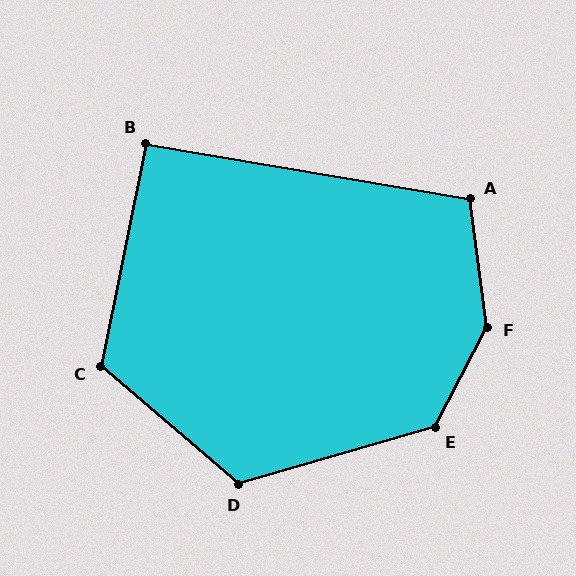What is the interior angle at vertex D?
Approximately 123 degrees (obtuse).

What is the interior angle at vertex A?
Approximately 107 degrees (obtuse).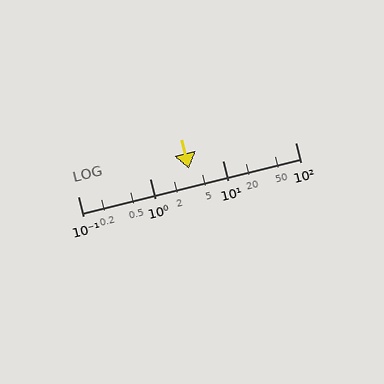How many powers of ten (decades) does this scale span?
The scale spans 3 decades, from 0.1 to 100.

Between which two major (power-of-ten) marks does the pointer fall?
The pointer is between 1 and 10.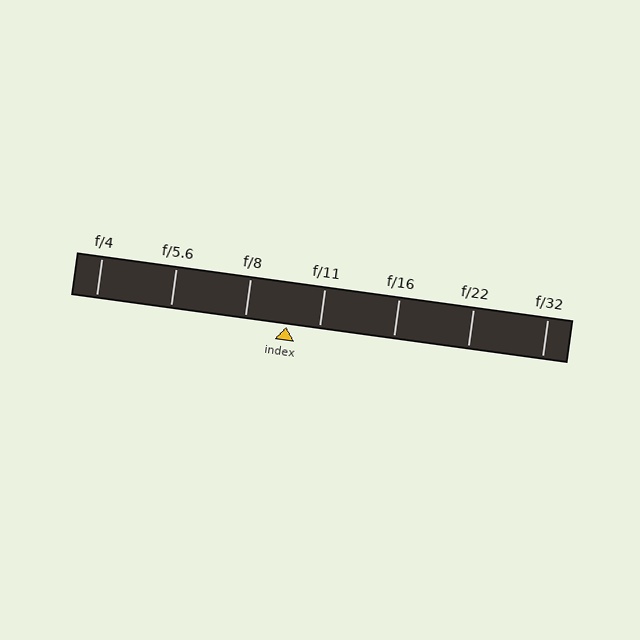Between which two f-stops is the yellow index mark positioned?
The index mark is between f/8 and f/11.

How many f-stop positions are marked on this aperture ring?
There are 7 f-stop positions marked.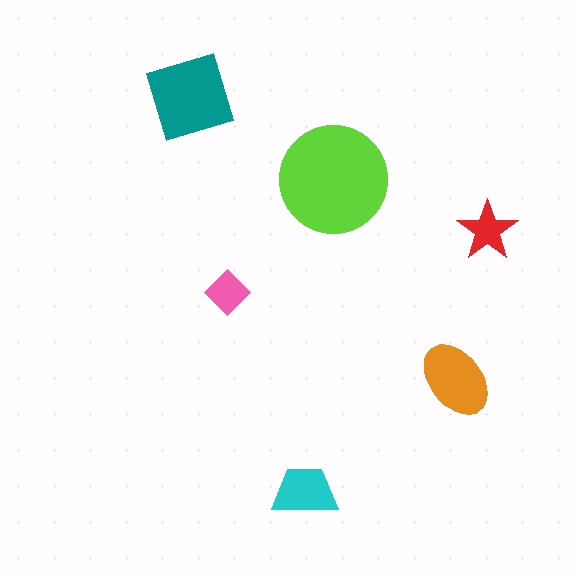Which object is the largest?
The lime circle.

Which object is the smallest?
The pink diamond.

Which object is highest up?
The teal square is topmost.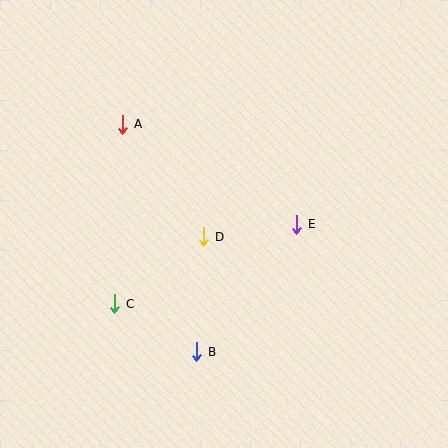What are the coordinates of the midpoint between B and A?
The midpoint between B and A is at (160, 238).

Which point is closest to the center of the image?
Point D at (203, 237) is closest to the center.